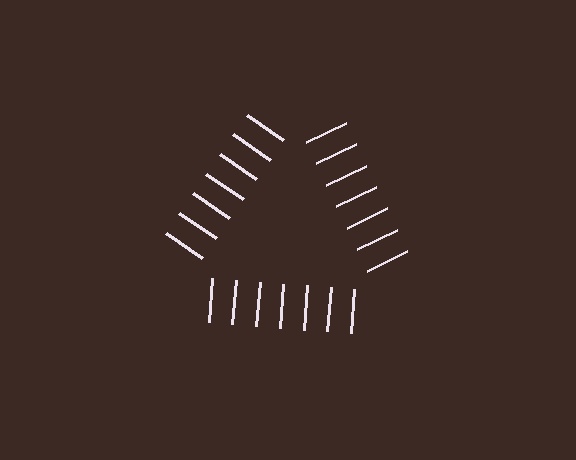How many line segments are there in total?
21 — 7 along each of the 3 edges.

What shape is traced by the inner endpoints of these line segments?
An illusory triangle — the line segments terminate on its edges but no continuous stroke is drawn.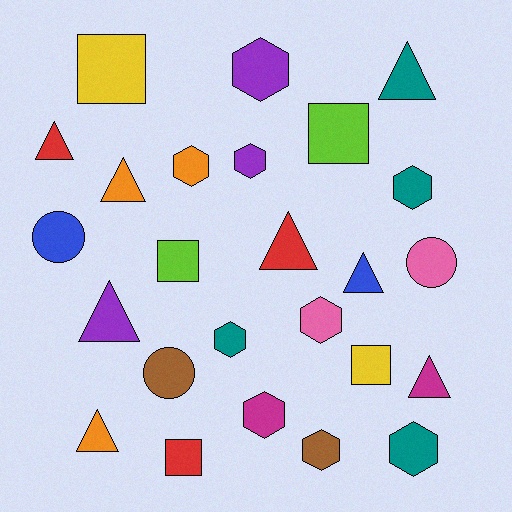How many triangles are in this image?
There are 8 triangles.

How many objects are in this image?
There are 25 objects.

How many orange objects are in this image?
There are 3 orange objects.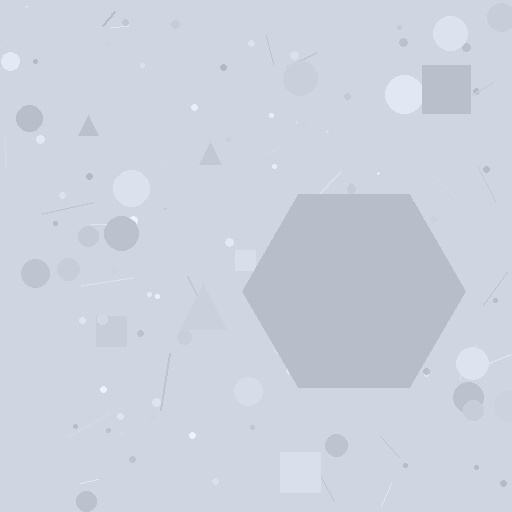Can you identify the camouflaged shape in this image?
The camouflaged shape is a hexagon.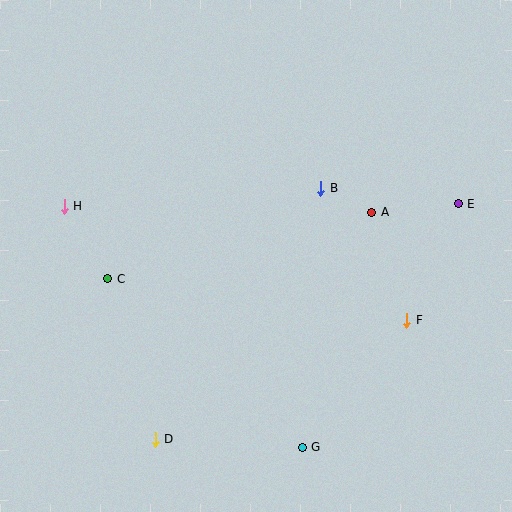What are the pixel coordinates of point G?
Point G is at (302, 447).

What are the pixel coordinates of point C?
Point C is at (108, 279).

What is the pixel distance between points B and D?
The distance between B and D is 300 pixels.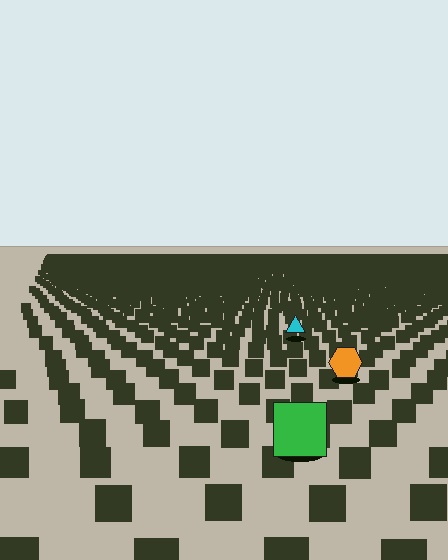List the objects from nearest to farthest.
From nearest to farthest: the green square, the orange hexagon, the cyan triangle.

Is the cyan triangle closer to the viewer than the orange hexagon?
No. The orange hexagon is closer — you can tell from the texture gradient: the ground texture is coarser near it.